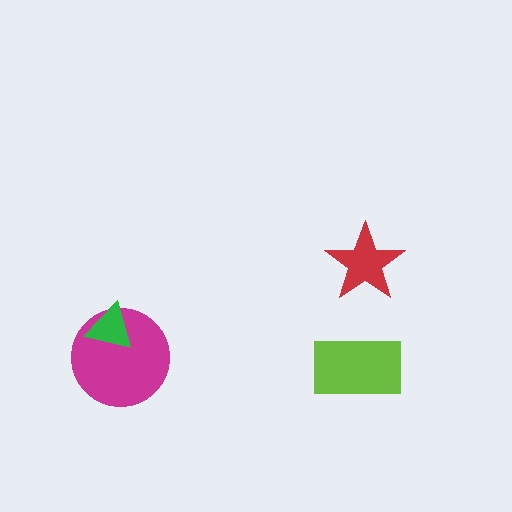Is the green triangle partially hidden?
No, no other shape covers it.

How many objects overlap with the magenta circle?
1 object overlaps with the magenta circle.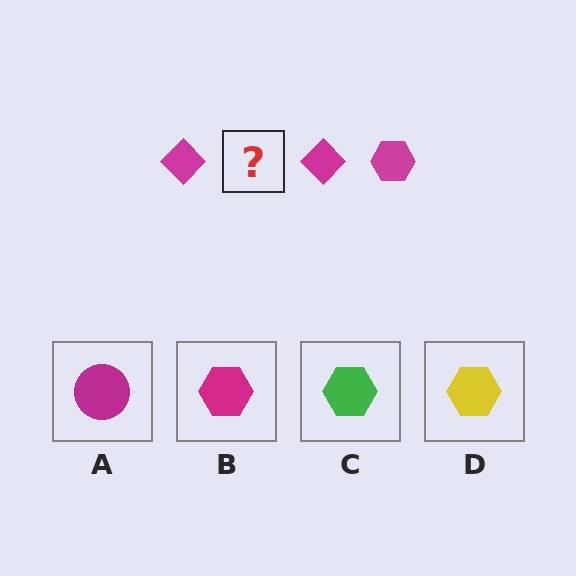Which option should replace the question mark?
Option B.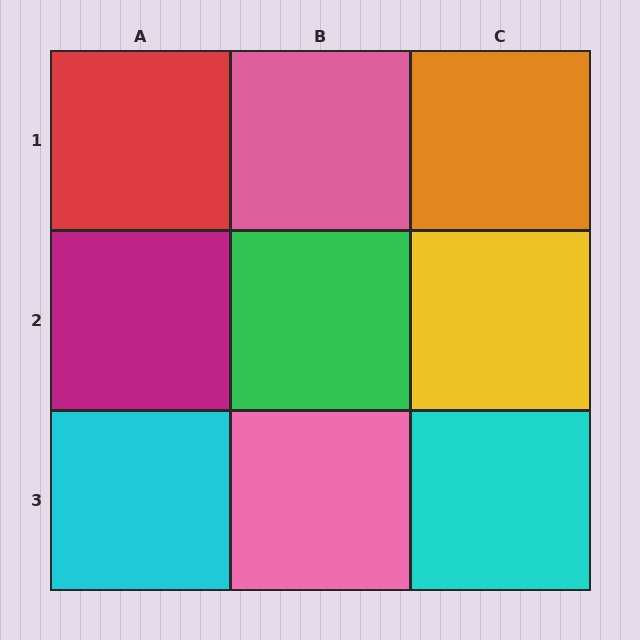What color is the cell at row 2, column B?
Green.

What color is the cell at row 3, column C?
Cyan.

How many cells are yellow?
1 cell is yellow.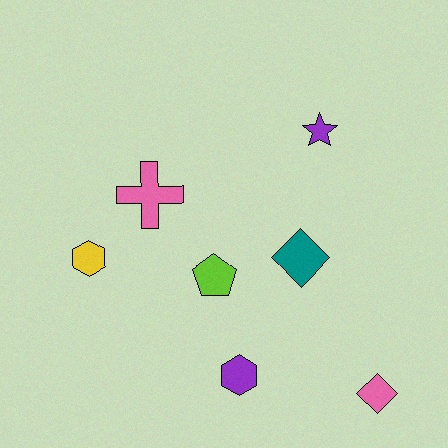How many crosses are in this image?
There is 1 cross.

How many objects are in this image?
There are 7 objects.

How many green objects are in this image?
There are no green objects.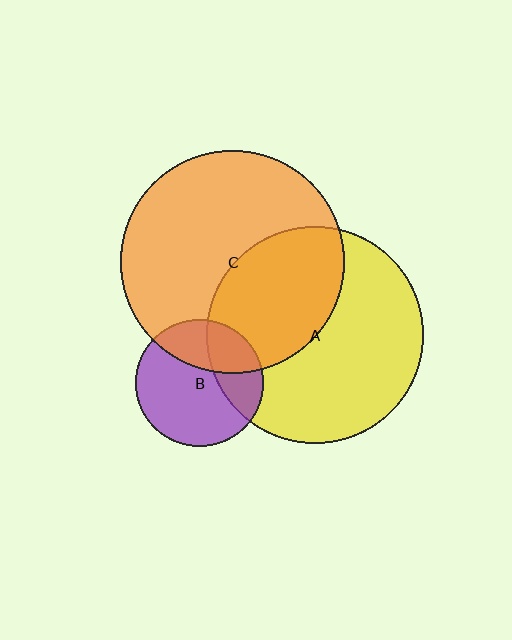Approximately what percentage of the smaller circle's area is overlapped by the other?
Approximately 30%.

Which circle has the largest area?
Circle C (orange).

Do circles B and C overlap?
Yes.